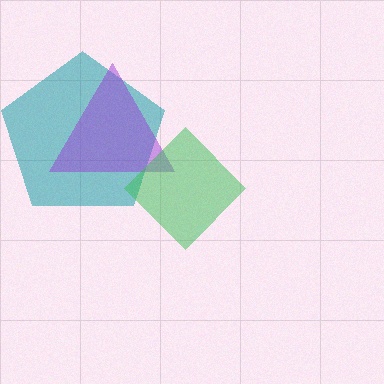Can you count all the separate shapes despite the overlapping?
Yes, there are 3 separate shapes.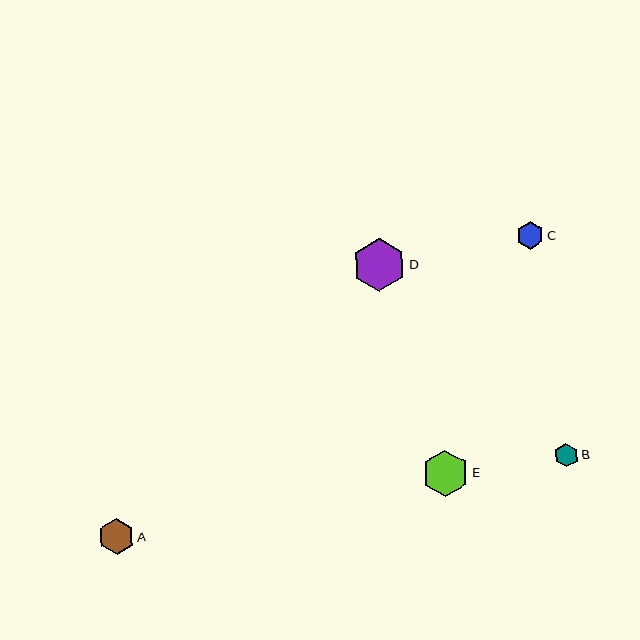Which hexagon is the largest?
Hexagon D is the largest with a size of approximately 53 pixels.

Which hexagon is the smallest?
Hexagon B is the smallest with a size of approximately 23 pixels.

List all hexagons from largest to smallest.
From largest to smallest: D, E, A, C, B.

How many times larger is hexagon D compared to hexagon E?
Hexagon D is approximately 1.1 times the size of hexagon E.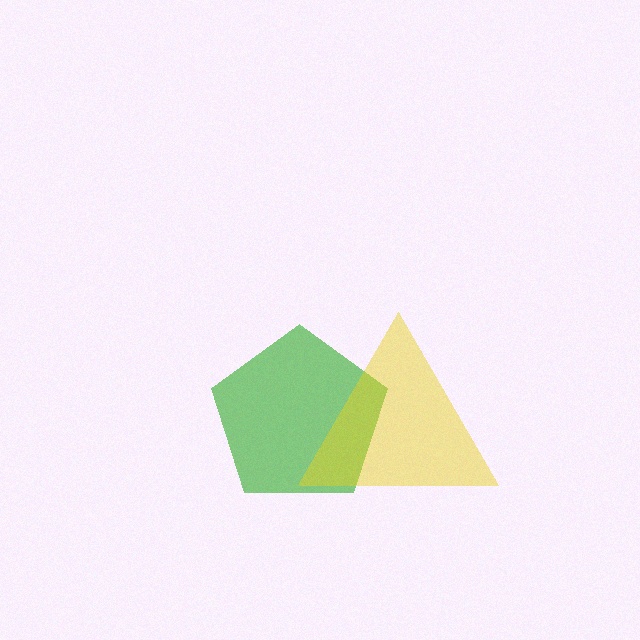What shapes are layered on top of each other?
The layered shapes are: a green pentagon, a yellow triangle.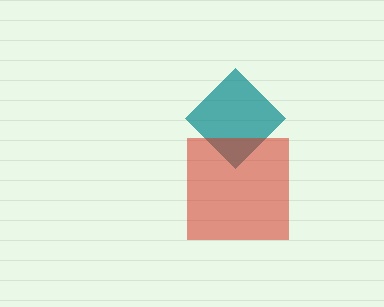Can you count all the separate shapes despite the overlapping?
Yes, there are 2 separate shapes.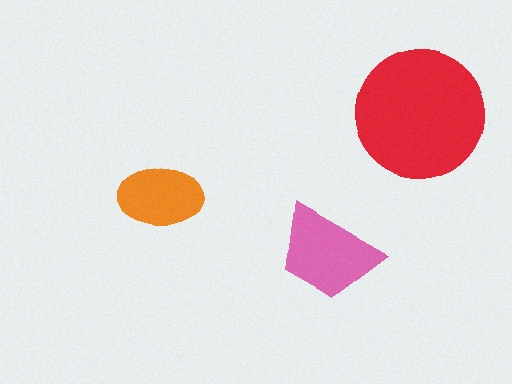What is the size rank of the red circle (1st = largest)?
1st.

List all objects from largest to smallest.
The red circle, the pink trapezoid, the orange ellipse.